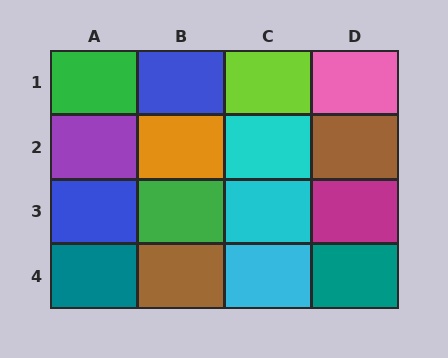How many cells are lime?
1 cell is lime.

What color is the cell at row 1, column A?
Green.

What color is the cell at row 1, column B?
Blue.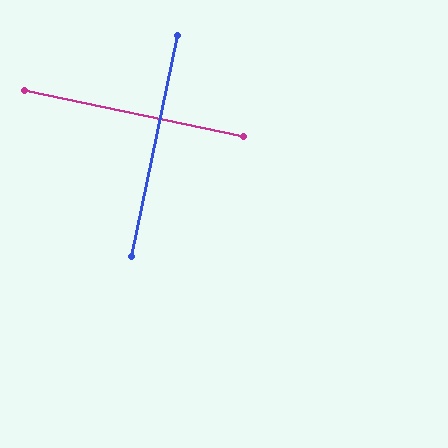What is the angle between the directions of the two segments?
Approximately 90 degrees.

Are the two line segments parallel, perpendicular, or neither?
Perpendicular — they meet at approximately 90°.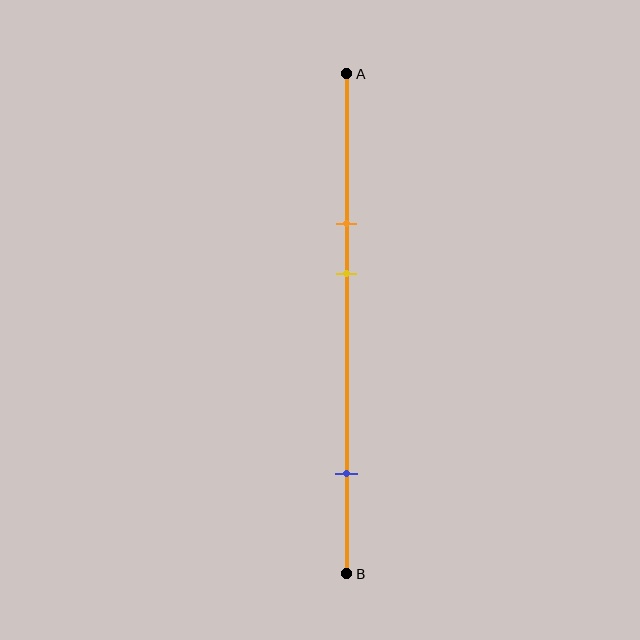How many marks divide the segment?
There are 3 marks dividing the segment.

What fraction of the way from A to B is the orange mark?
The orange mark is approximately 30% (0.3) of the way from A to B.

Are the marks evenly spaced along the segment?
No, the marks are not evenly spaced.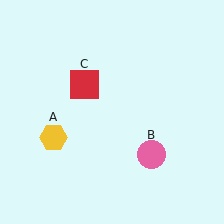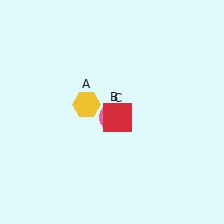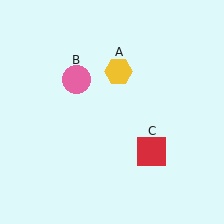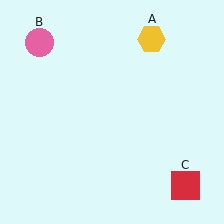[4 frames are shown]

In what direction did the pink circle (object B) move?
The pink circle (object B) moved up and to the left.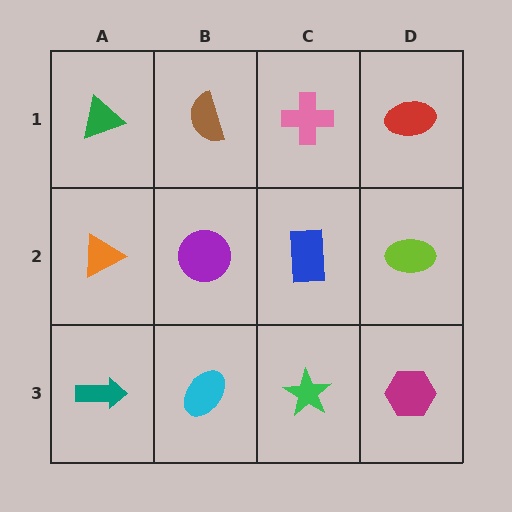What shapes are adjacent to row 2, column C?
A pink cross (row 1, column C), a green star (row 3, column C), a purple circle (row 2, column B), a lime ellipse (row 2, column D).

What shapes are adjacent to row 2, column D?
A red ellipse (row 1, column D), a magenta hexagon (row 3, column D), a blue rectangle (row 2, column C).